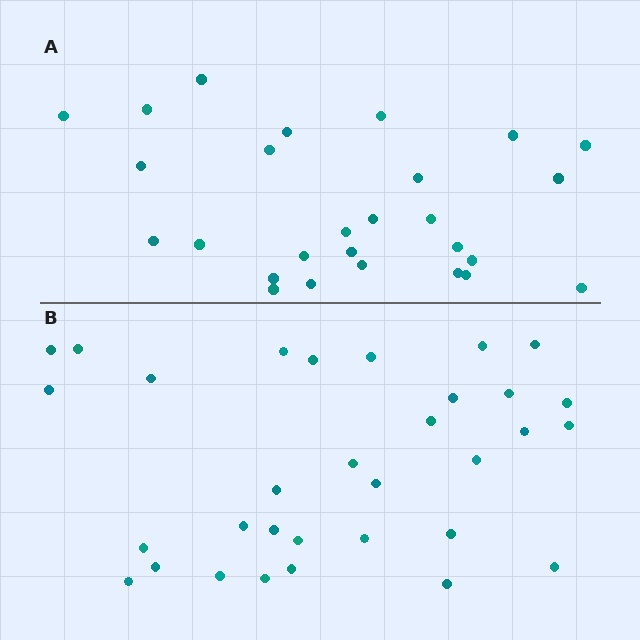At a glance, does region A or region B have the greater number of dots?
Region B (the bottom region) has more dots.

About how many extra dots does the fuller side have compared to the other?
Region B has about 5 more dots than region A.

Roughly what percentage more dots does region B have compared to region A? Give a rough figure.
About 20% more.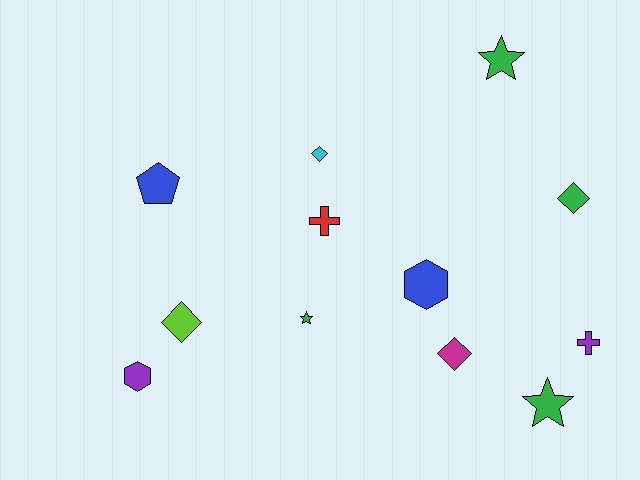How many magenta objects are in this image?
There is 1 magenta object.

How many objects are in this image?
There are 12 objects.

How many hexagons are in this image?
There are 2 hexagons.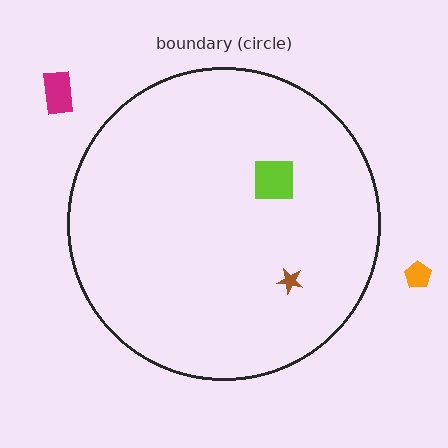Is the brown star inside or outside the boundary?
Inside.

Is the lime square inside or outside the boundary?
Inside.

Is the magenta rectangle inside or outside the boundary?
Outside.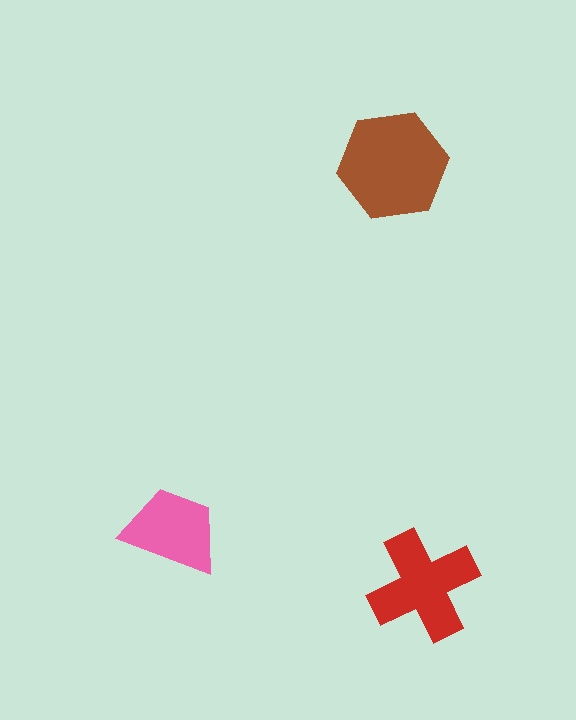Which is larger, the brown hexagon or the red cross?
The brown hexagon.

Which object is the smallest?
The pink trapezoid.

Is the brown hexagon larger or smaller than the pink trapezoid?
Larger.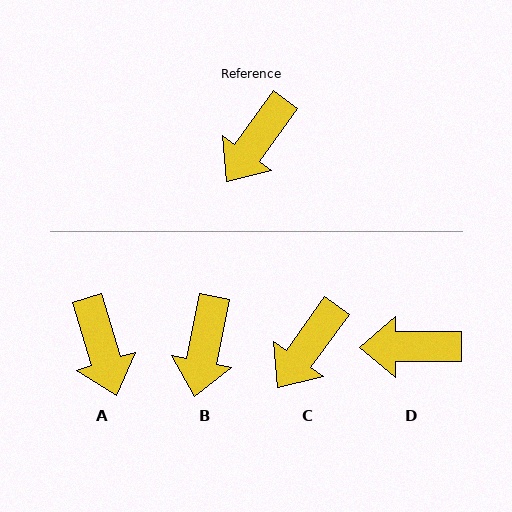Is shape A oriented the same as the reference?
No, it is off by about 53 degrees.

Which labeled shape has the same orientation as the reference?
C.